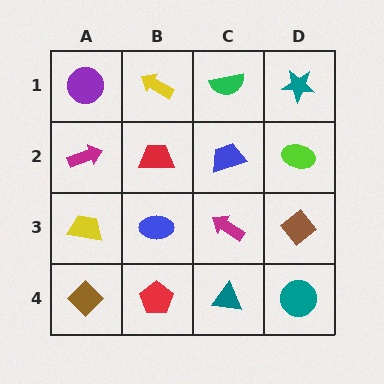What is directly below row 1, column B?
A red trapezoid.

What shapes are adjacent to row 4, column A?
A yellow trapezoid (row 3, column A), a red pentagon (row 4, column B).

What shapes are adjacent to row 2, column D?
A teal star (row 1, column D), a brown diamond (row 3, column D), a blue trapezoid (row 2, column C).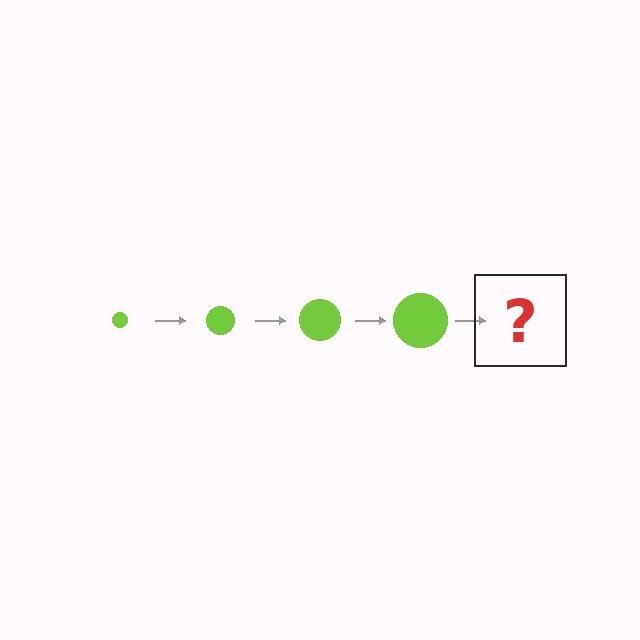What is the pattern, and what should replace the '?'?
The pattern is that the circle gets progressively larger each step. The '?' should be a lime circle, larger than the previous one.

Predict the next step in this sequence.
The next step is a lime circle, larger than the previous one.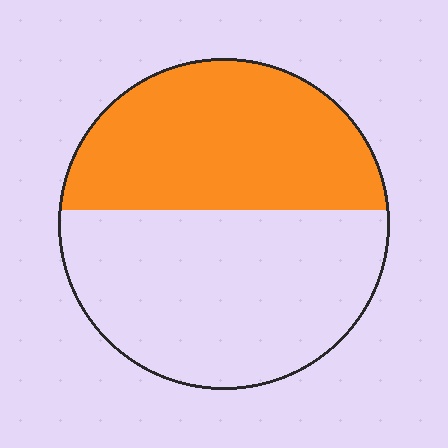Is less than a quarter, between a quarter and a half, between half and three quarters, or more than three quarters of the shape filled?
Between a quarter and a half.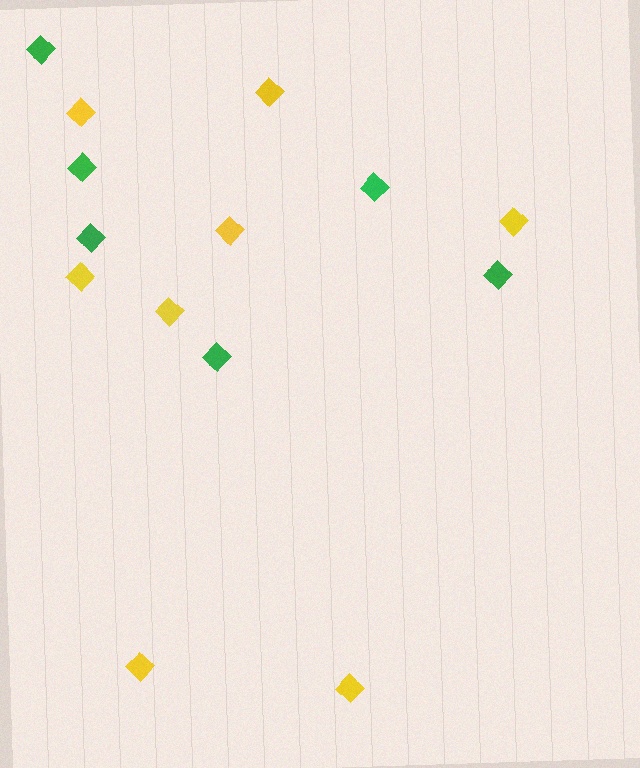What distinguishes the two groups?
There are 2 groups: one group of green diamonds (6) and one group of yellow diamonds (8).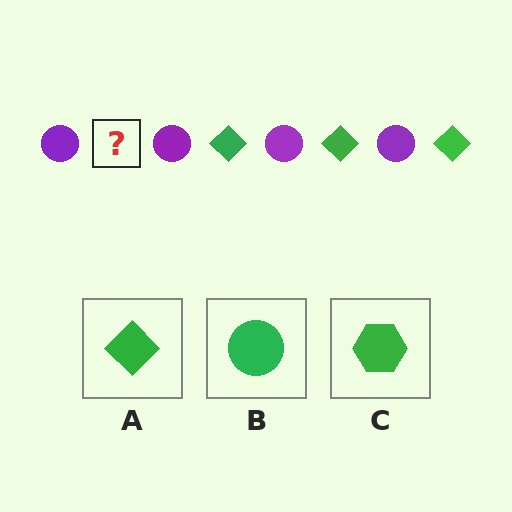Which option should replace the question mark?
Option A.